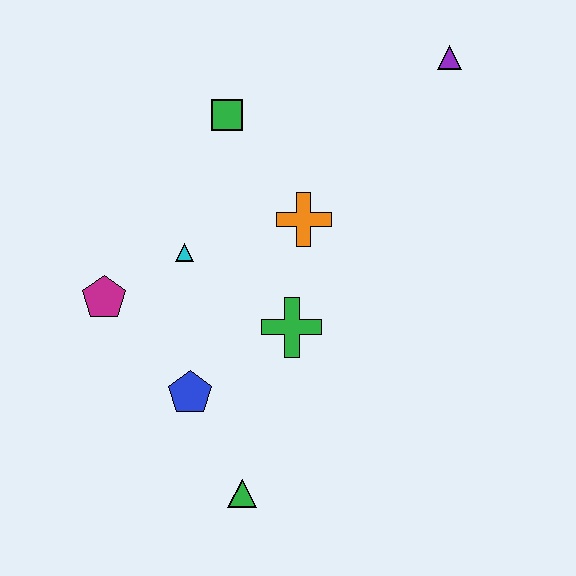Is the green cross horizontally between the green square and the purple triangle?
Yes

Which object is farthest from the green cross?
The purple triangle is farthest from the green cross.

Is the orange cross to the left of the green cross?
No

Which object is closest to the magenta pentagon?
The cyan triangle is closest to the magenta pentagon.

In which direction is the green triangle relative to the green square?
The green triangle is below the green square.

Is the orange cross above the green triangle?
Yes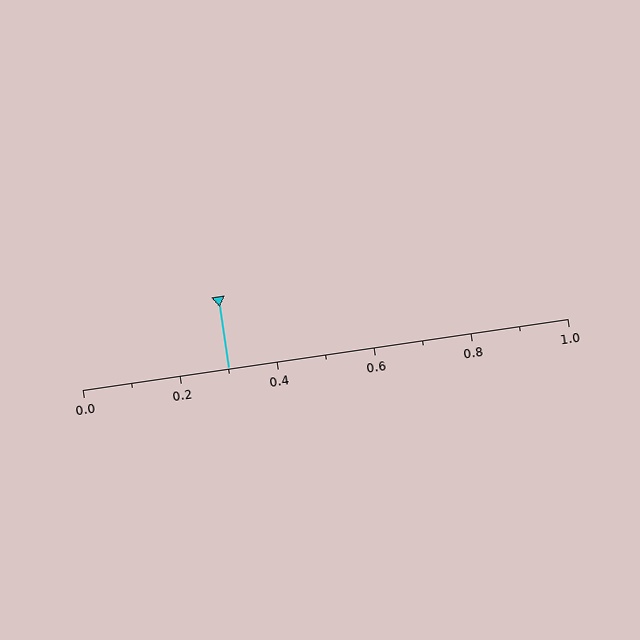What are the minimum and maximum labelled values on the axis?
The axis runs from 0.0 to 1.0.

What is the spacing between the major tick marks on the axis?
The major ticks are spaced 0.2 apart.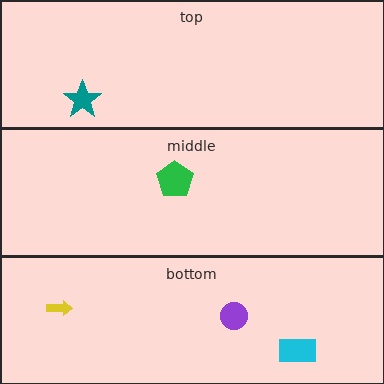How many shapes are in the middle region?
1.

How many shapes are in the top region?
1.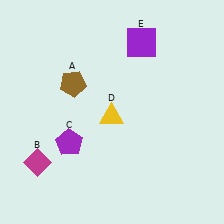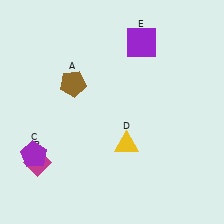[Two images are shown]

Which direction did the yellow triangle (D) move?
The yellow triangle (D) moved down.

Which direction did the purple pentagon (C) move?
The purple pentagon (C) moved left.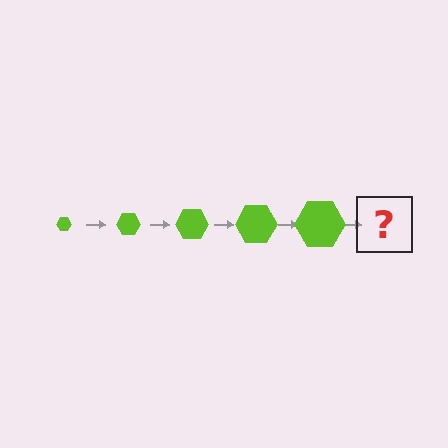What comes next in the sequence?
The next element should be a lime hexagon, larger than the previous one.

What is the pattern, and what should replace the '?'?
The pattern is that the hexagon gets progressively larger each step. The '?' should be a lime hexagon, larger than the previous one.